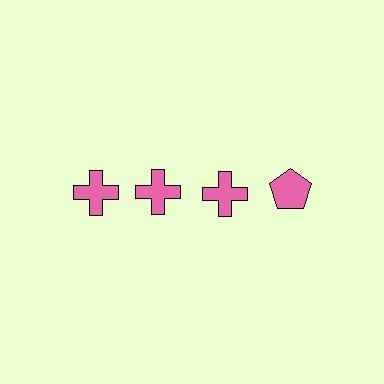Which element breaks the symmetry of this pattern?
The pink pentagon in the top row, second from right column breaks the symmetry. All other shapes are pink crosses.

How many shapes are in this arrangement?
There are 4 shapes arranged in a grid pattern.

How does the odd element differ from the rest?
It has a different shape: pentagon instead of cross.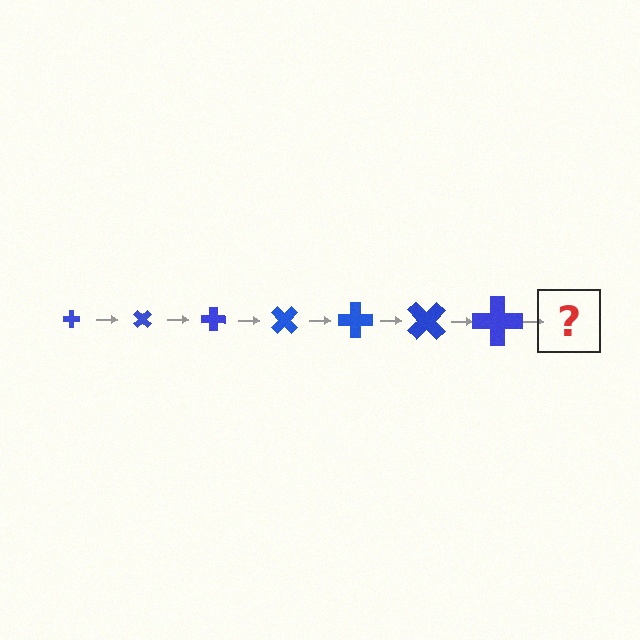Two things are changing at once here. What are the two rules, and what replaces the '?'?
The two rules are that the cross grows larger each step and it rotates 45 degrees each step. The '?' should be a cross, larger than the previous one and rotated 315 degrees from the start.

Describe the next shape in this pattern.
It should be a cross, larger than the previous one and rotated 315 degrees from the start.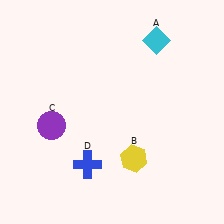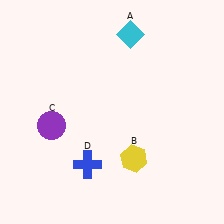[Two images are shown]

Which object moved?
The cyan diamond (A) moved left.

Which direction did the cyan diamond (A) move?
The cyan diamond (A) moved left.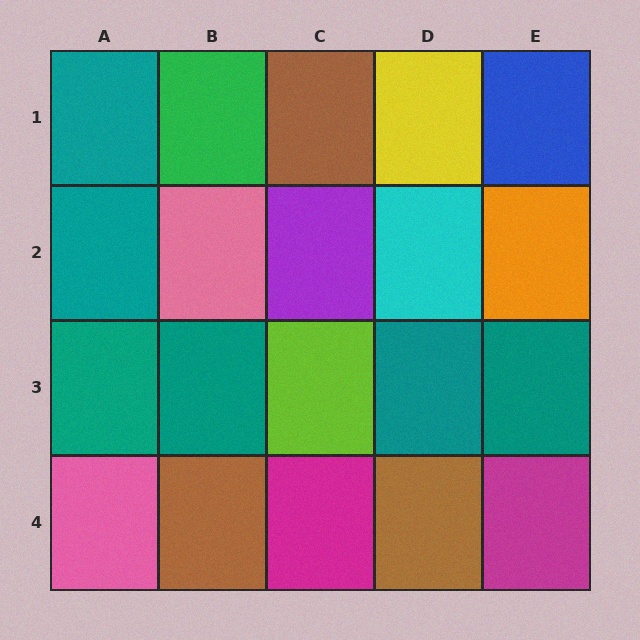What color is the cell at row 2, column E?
Orange.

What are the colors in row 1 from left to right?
Teal, green, brown, yellow, blue.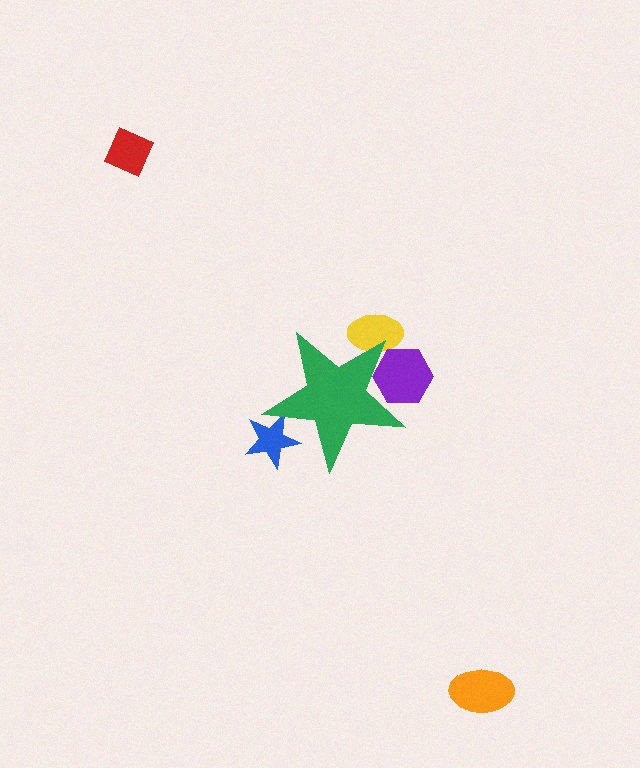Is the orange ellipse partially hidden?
No, the orange ellipse is fully visible.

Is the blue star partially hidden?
Yes, the blue star is partially hidden behind the green star.